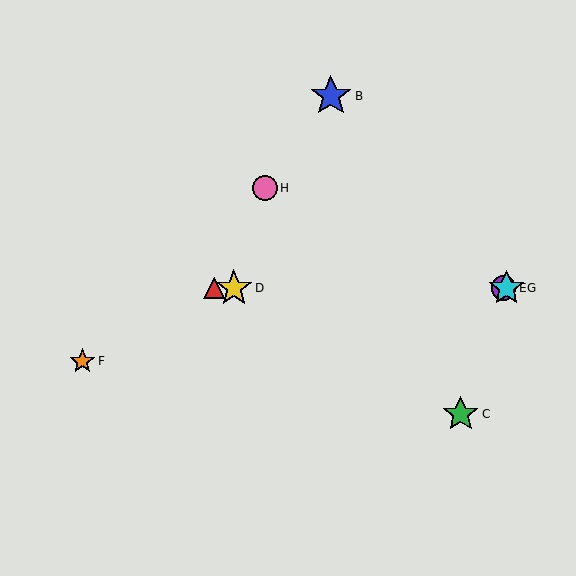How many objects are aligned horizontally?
4 objects (A, D, E, G) are aligned horizontally.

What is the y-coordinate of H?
Object H is at y≈188.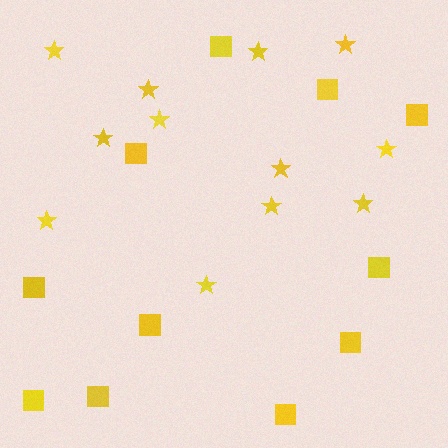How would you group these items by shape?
There are 2 groups: one group of squares (11) and one group of stars (12).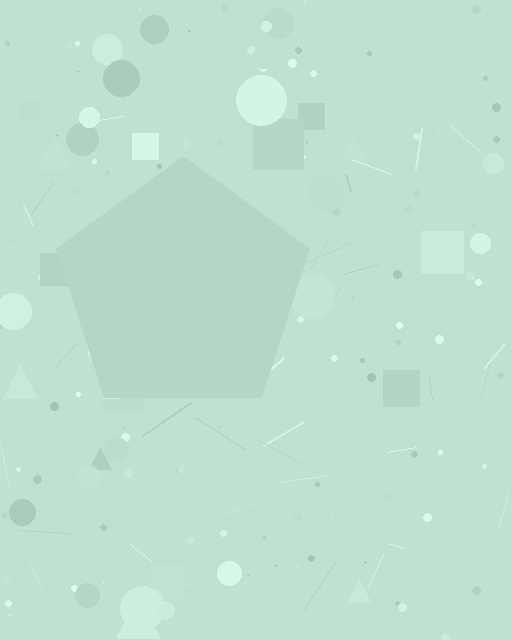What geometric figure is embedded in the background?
A pentagon is embedded in the background.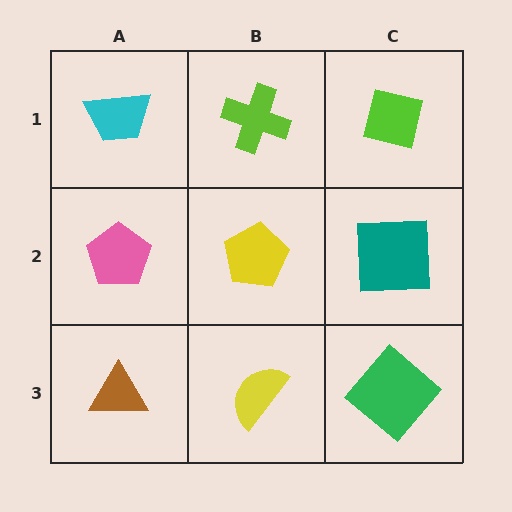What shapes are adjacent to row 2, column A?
A cyan trapezoid (row 1, column A), a brown triangle (row 3, column A), a yellow pentagon (row 2, column B).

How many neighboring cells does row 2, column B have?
4.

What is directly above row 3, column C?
A teal square.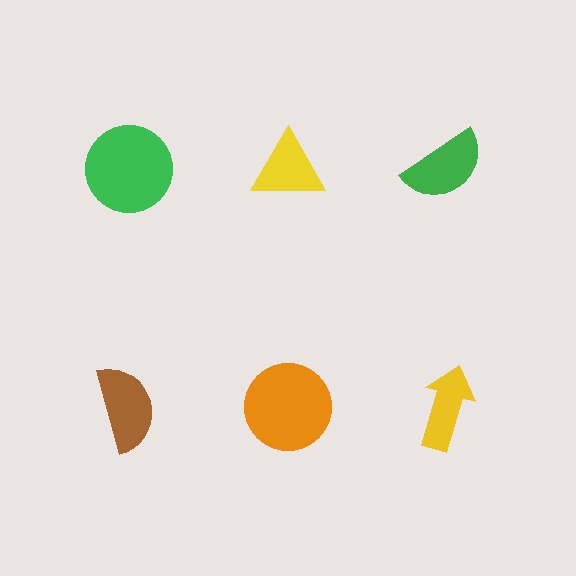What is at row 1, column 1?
A green circle.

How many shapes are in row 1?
3 shapes.